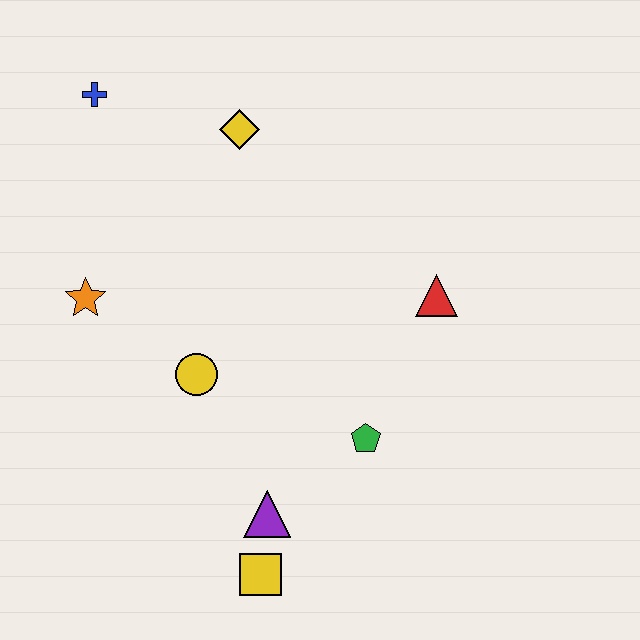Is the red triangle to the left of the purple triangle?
No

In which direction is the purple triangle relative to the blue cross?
The purple triangle is below the blue cross.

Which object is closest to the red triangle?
The green pentagon is closest to the red triangle.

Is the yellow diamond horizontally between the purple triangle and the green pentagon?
No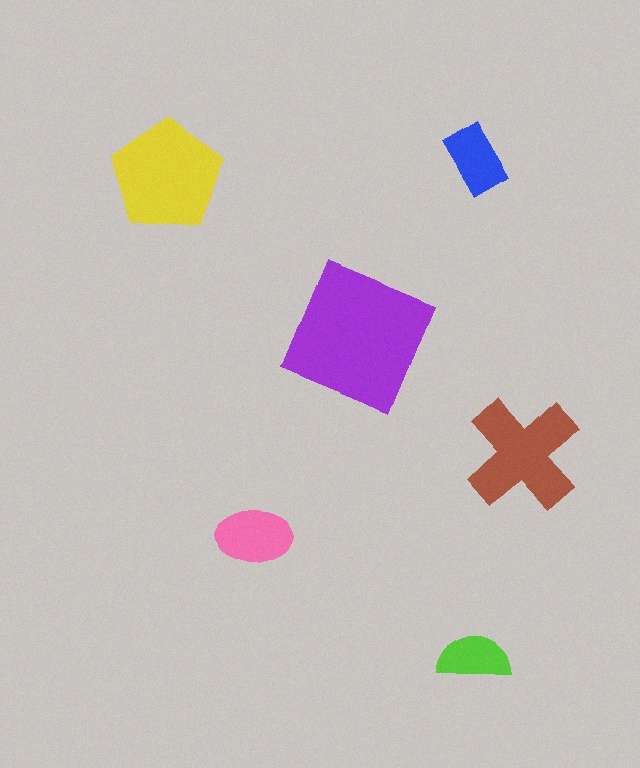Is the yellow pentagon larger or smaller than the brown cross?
Larger.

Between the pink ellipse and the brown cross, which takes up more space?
The brown cross.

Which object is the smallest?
The lime semicircle.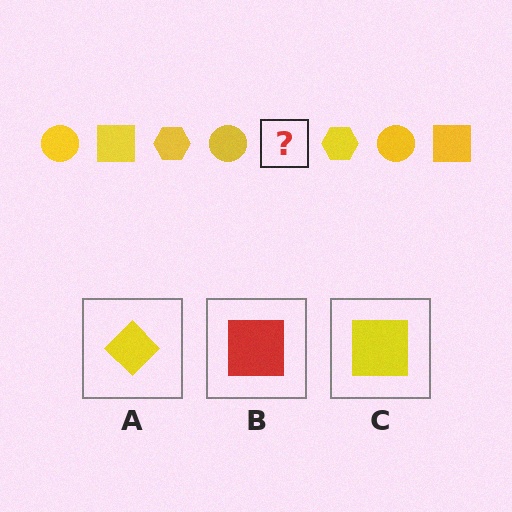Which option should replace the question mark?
Option C.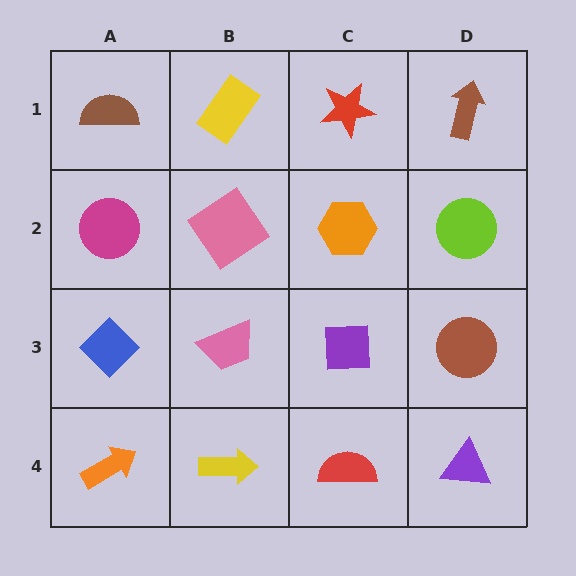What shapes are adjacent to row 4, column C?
A purple square (row 3, column C), a yellow arrow (row 4, column B), a purple triangle (row 4, column D).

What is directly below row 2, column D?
A brown circle.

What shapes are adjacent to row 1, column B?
A pink diamond (row 2, column B), a brown semicircle (row 1, column A), a red star (row 1, column C).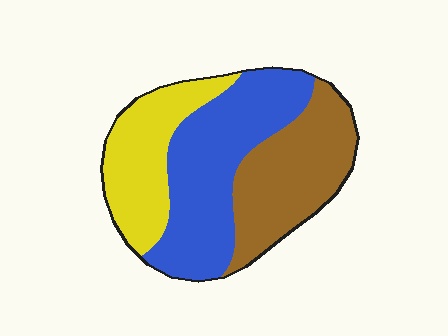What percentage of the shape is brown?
Brown takes up about one third (1/3) of the shape.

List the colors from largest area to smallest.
From largest to smallest: blue, brown, yellow.